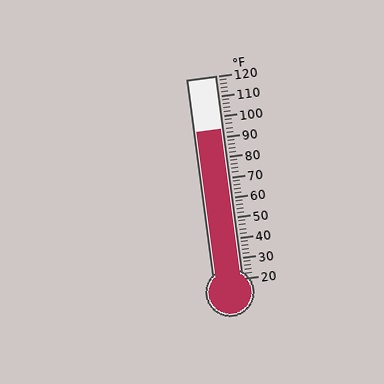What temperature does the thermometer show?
The thermometer shows approximately 94°F.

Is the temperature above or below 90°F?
The temperature is above 90°F.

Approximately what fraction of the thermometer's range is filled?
The thermometer is filled to approximately 75% of its range.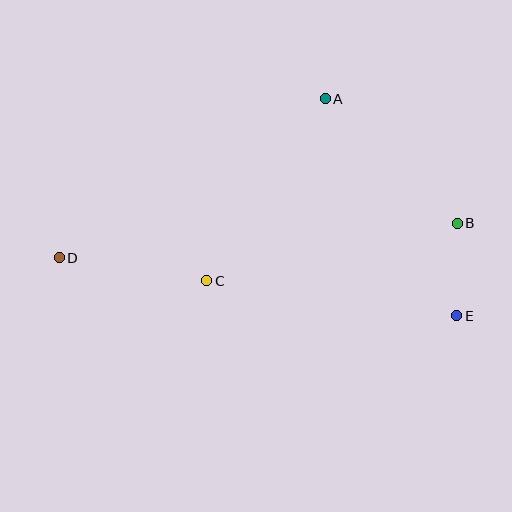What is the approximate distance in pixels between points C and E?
The distance between C and E is approximately 252 pixels.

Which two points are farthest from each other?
Points D and E are farthest from each other.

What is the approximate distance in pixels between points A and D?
The distance between A and D is approximately 310 pixels.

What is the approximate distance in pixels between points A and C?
The distance between A and C is approximately 217 pixels.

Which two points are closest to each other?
Points B and E are closest to each other.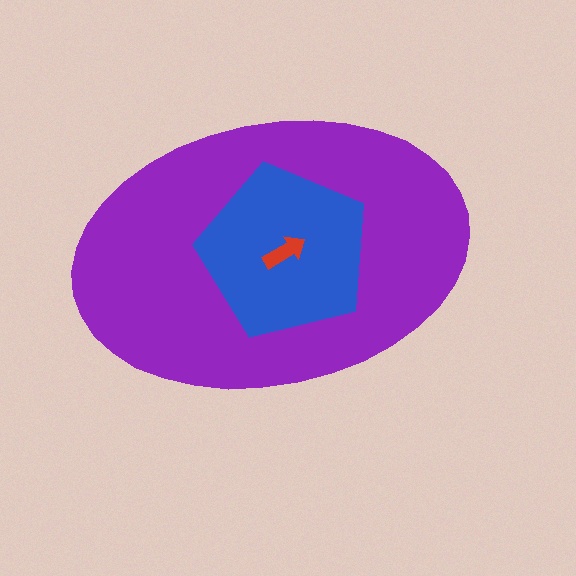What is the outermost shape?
The purple ellipse.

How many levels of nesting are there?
3.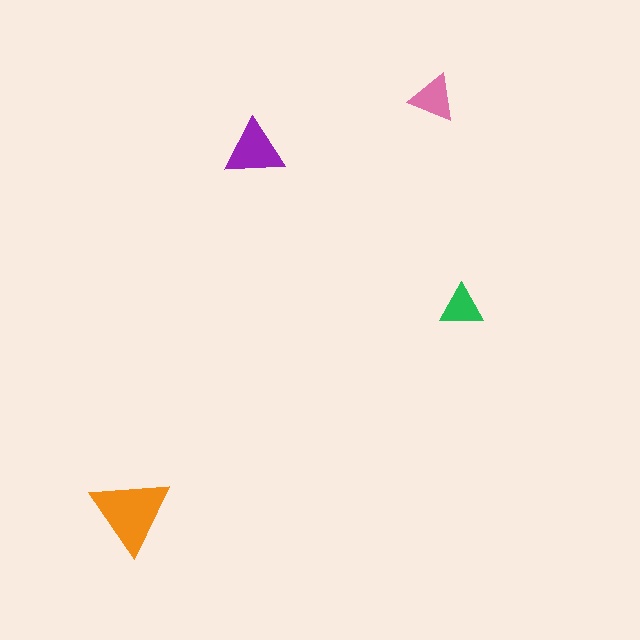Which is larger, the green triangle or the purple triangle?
The purple one.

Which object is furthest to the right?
The green triangle is rightmost.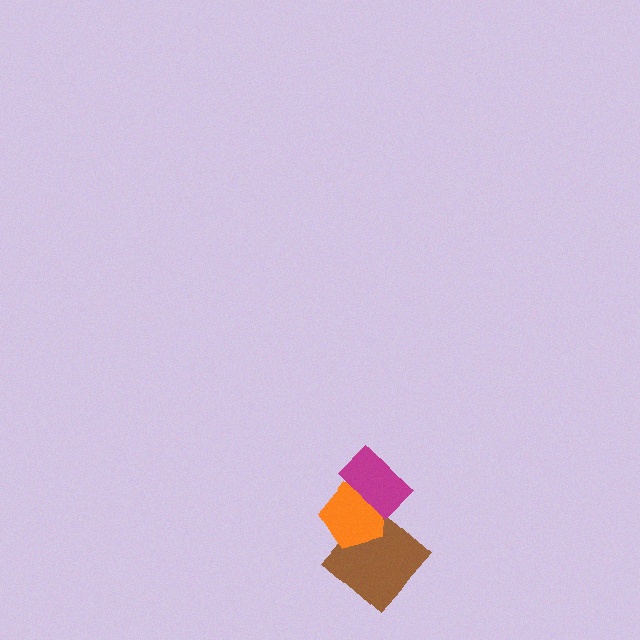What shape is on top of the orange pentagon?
The magenta rectangle is on top of the orange pentagon.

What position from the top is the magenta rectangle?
The magenta rectangle is 1st from the top.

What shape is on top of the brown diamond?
The orange pentagon is on top of the brown diamond.